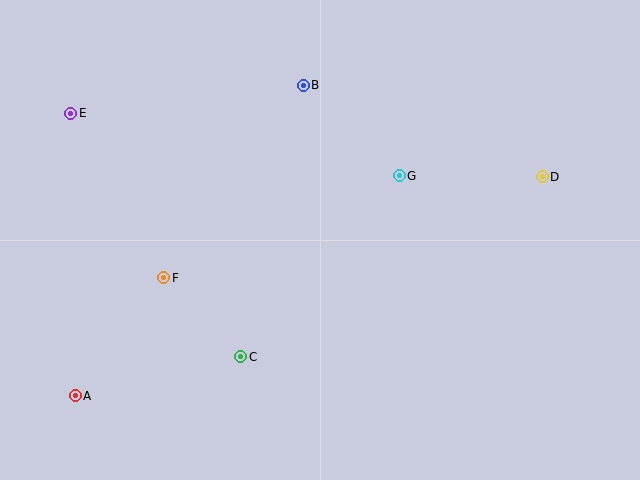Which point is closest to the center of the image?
Point G at (399, 176) is closest to the center.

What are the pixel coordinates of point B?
Point B is at (303, 85).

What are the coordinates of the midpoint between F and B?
The midpoint between F and B is at (234, 182).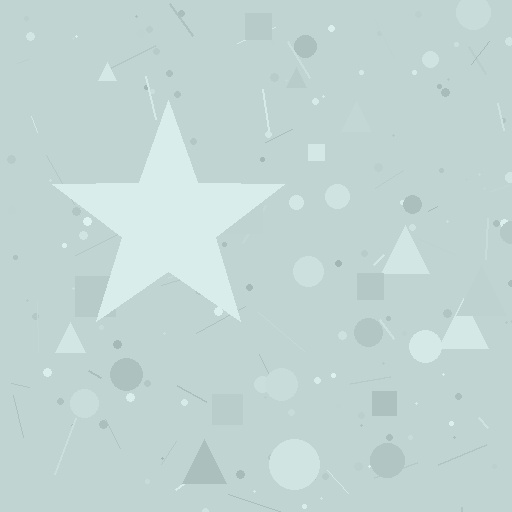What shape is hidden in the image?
A star is hidden in the image.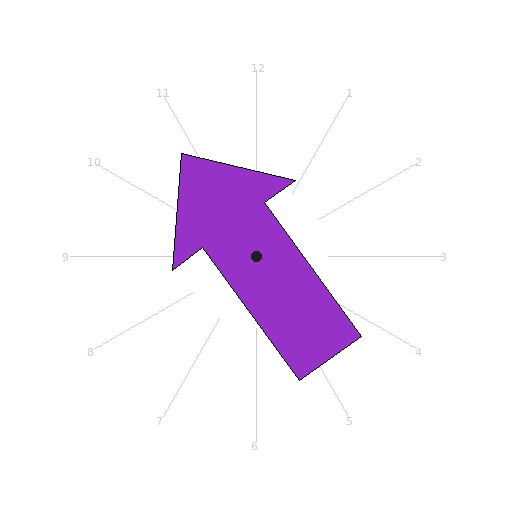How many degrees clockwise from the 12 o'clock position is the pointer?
Approximately 324 degrees.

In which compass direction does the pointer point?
Northwest.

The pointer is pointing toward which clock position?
Roughly 11 o'clock.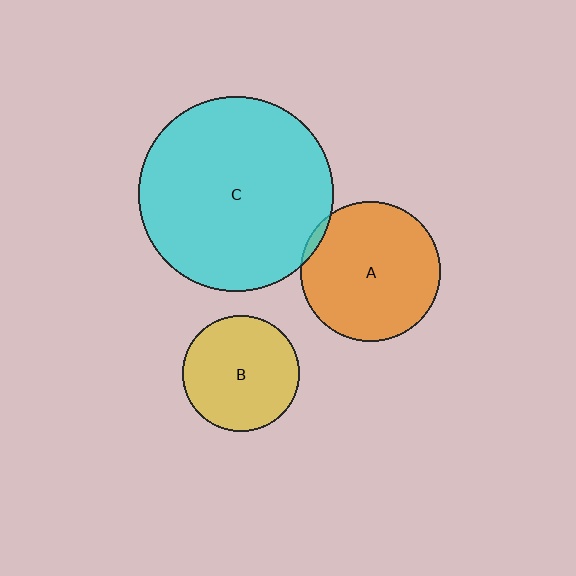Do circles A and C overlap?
Yes.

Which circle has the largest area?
Circle C (cyan).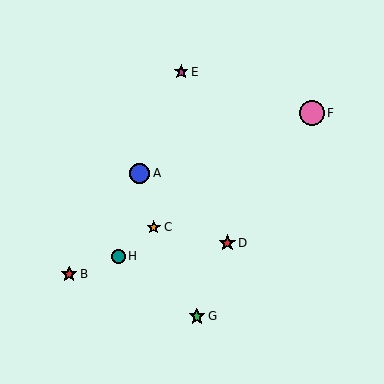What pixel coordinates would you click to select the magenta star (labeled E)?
Click at (181, 72) to select the magenta star E.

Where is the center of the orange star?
The center of the orange star is at (154, 227).